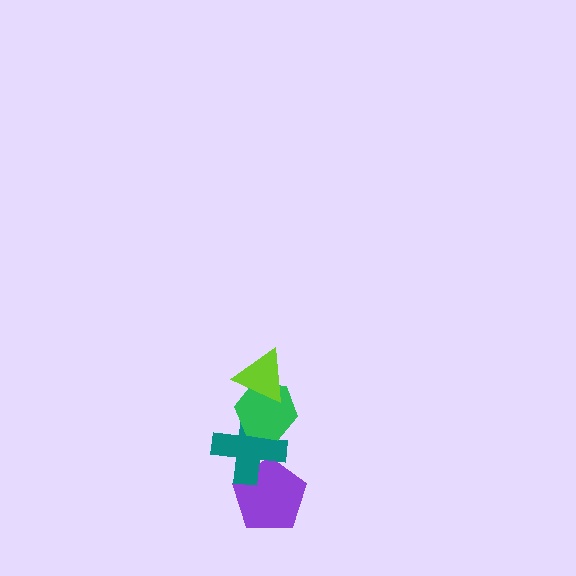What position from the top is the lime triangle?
The lime triangle is 1st from the top.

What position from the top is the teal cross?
The teal cross is 3rd from the top.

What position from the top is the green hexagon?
The green hexagon is 2nd from the top.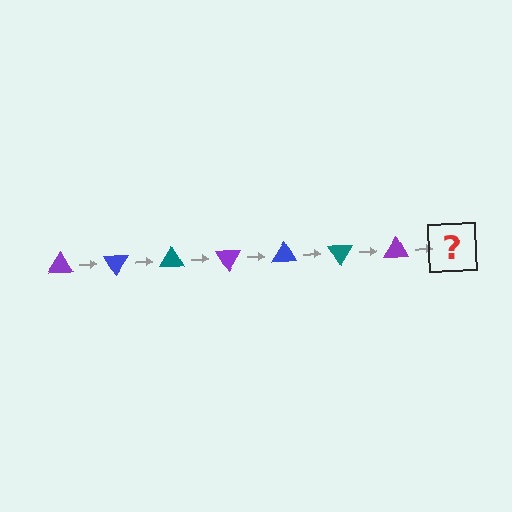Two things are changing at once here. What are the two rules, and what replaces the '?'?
The two rules are that it rotates 60 degrees each step and the color cycles through purple, blue, and teal. The '?' should be a blue triangle, rotated 420 degrees from the start.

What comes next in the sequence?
The next element should be a blue triangle, rotated 420 degrees from the start.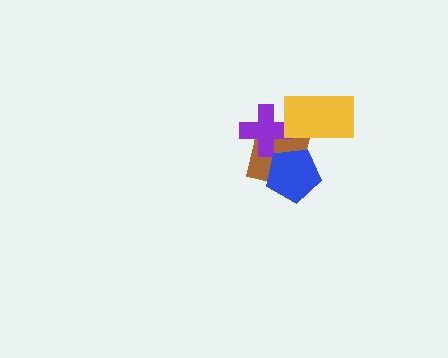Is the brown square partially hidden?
Yes, it is partially covered by another shape.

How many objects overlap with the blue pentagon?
1 object overlaps with the blue pentagon.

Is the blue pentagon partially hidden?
No, no other shape covers it.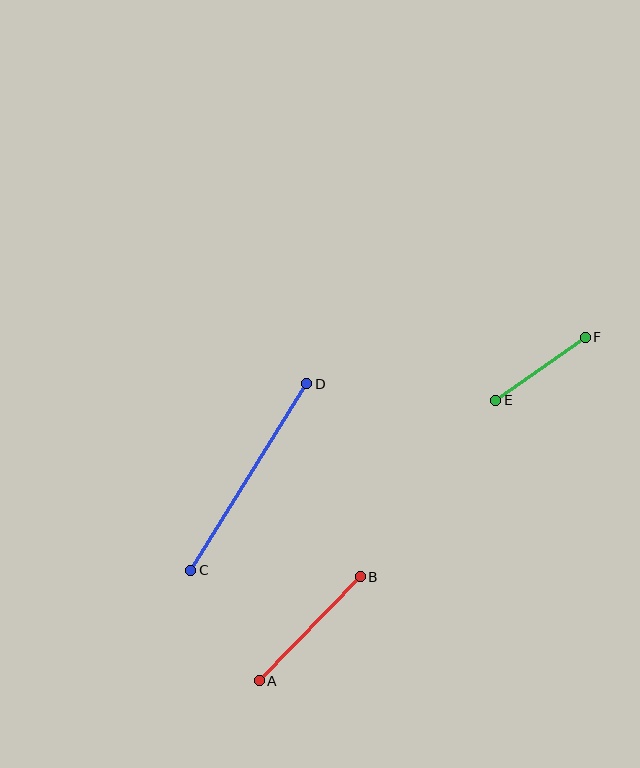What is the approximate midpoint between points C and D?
The midpoint is at approximately (249, 477) pixels.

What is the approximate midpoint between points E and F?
The midpoint is at approximately (540, 369) pixels.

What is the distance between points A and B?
The distance is approximately 145 pixels.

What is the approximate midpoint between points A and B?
The midpoint is at approximately (310, 629) pixels.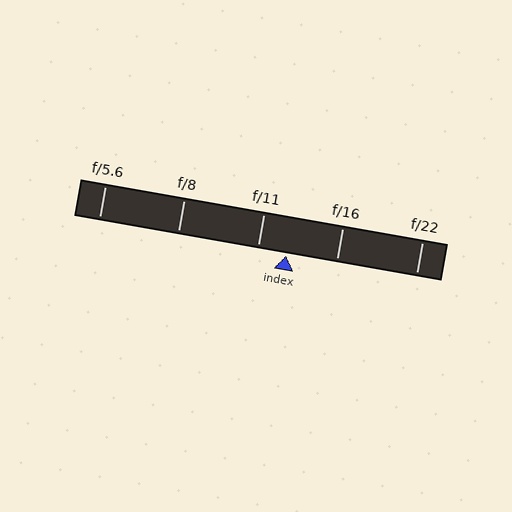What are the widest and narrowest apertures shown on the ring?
The widest aperture shown is f/5.6 and the narrowest is f/22.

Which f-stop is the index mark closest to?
The index mark is closest to f/11.